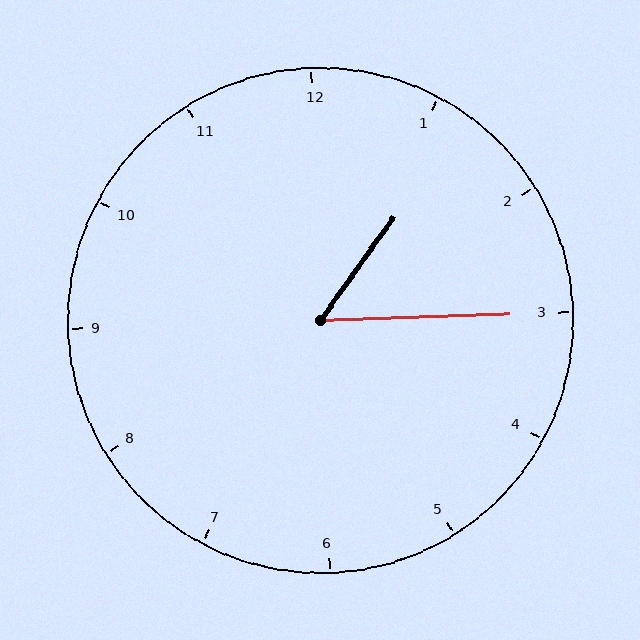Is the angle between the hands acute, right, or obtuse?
It is acute.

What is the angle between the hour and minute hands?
Approximately 52 degrees.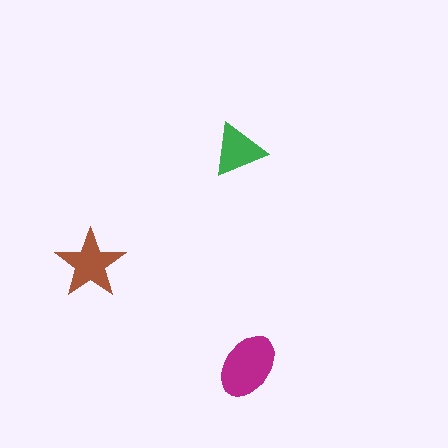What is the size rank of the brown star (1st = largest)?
2nd.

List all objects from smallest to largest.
The green triangle, the brown star, the magenta ellipse.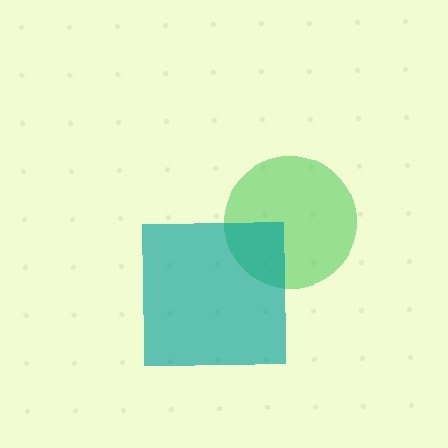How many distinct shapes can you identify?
There are 2 distinct shapes: a green circle, a teal square.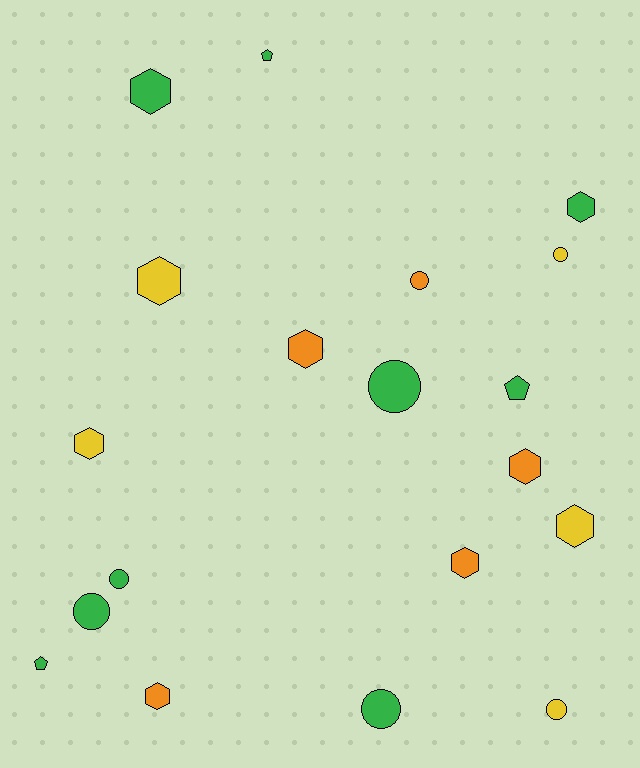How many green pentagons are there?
There are 3 green pentagons.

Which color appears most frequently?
Green, with 9 objects.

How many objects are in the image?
There are 19 objects.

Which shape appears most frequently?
Hexagon, with 9 objects.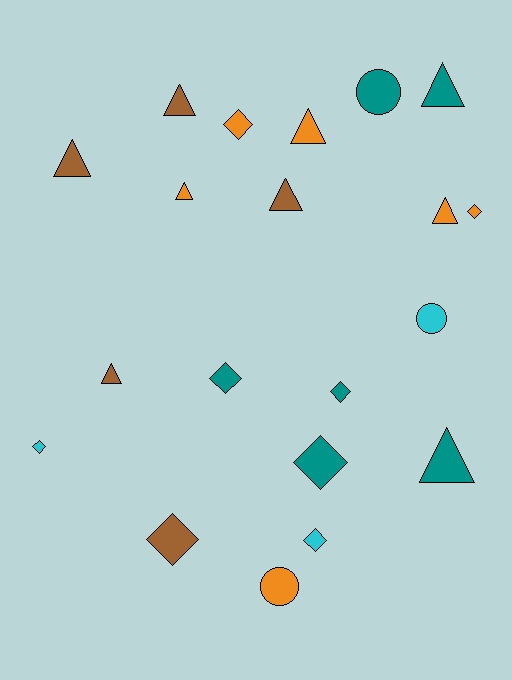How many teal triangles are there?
There are 2 teal triangles.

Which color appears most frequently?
Orange, with 6 objects.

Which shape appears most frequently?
Triangle, with 9 objects.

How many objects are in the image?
There are 20 objects.